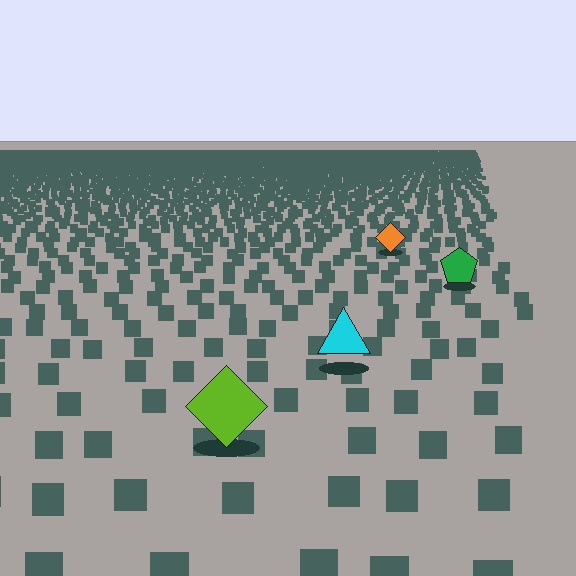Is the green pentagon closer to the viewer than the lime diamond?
No. The lime diamond is closer — you can tell from the texture gradient: the ground texture is coarser near it.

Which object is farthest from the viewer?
The orange diamond is farthest from the viewer. It appears smaller and the ground texture around it is denser.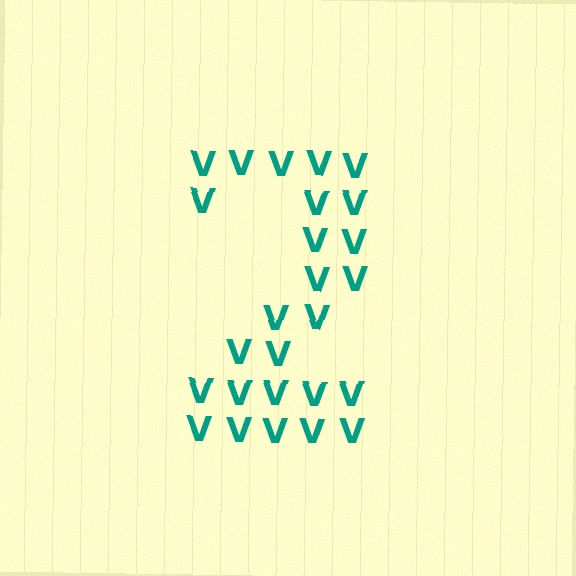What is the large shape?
The large shape is the digit 2.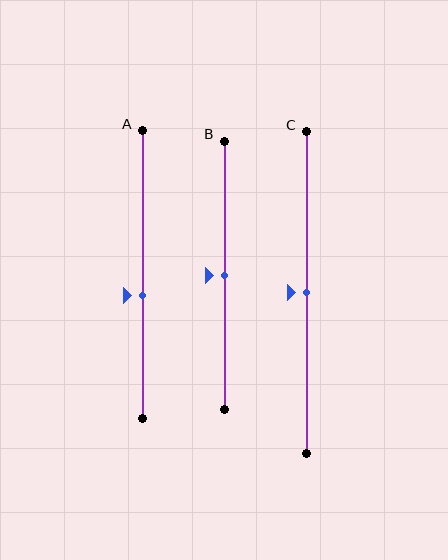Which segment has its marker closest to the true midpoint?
Segment B has its marker closest to the true midpoint.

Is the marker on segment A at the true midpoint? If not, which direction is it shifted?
No, the marker on segment A is shifted downward by about 7% of the segment length.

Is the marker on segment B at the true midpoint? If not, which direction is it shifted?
Yes, the marker on segment B is at the true midpoint.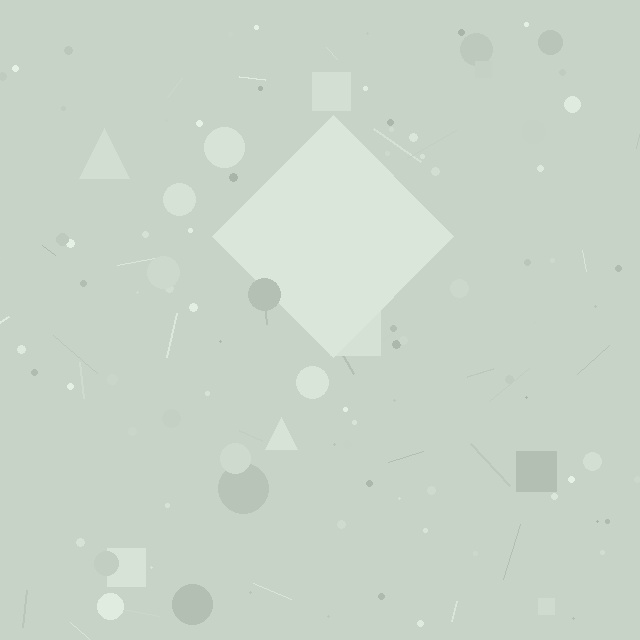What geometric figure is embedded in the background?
A diamond is embedded in the background.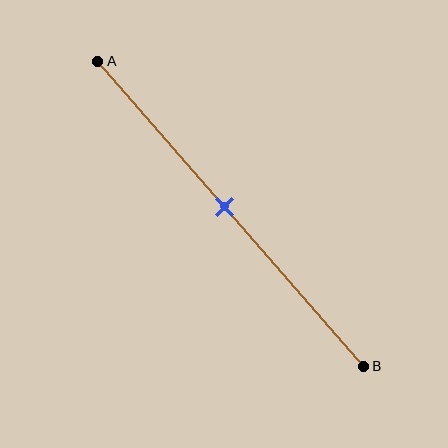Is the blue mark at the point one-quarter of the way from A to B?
No, the mark is at about 50% from A, not at the 25% one-quarter point.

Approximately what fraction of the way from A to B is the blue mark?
The blue mark is approximately 50% of the way from A to B.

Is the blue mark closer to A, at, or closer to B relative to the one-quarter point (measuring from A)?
The blue mark is closer to point B than the one-quarter point of segment AB.